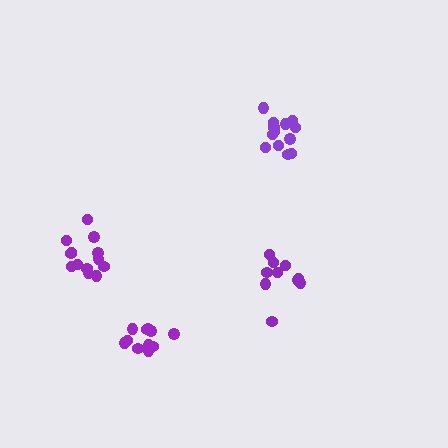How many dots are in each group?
Group 1: 10 dots, Group 2: 11 dots, Group 3: 13 dots, Group 4: 13 dots (47 total).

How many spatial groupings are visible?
There are 4 spatial groupings.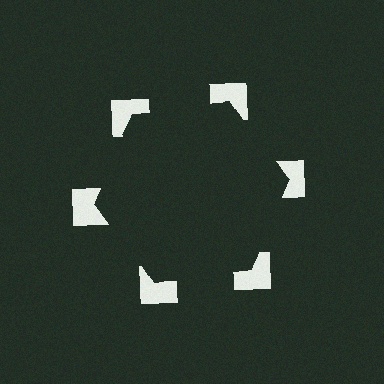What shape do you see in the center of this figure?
An illusory hexagon — its edges are inferred from the aligned wedge cuts in the notched squares, not physically drawn.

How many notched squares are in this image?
There are 6 — one at each vertex of the illusory hexagon.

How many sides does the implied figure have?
6 sides.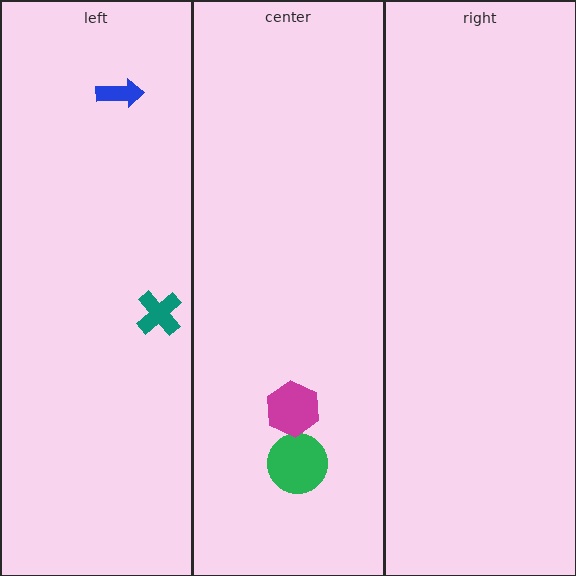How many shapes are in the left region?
2.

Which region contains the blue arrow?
The left region.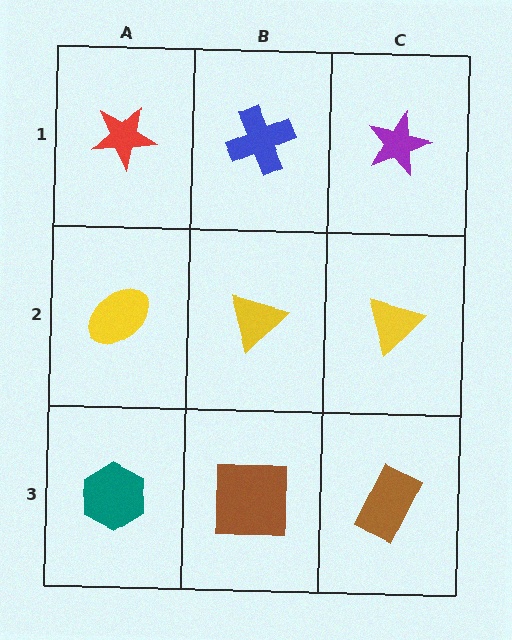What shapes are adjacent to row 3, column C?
A yellow triangle (row 2, column C), a brown square (row 3, column B).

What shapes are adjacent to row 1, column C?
A yellow triangle (row 2, column C), a blue cross (row 1, column B).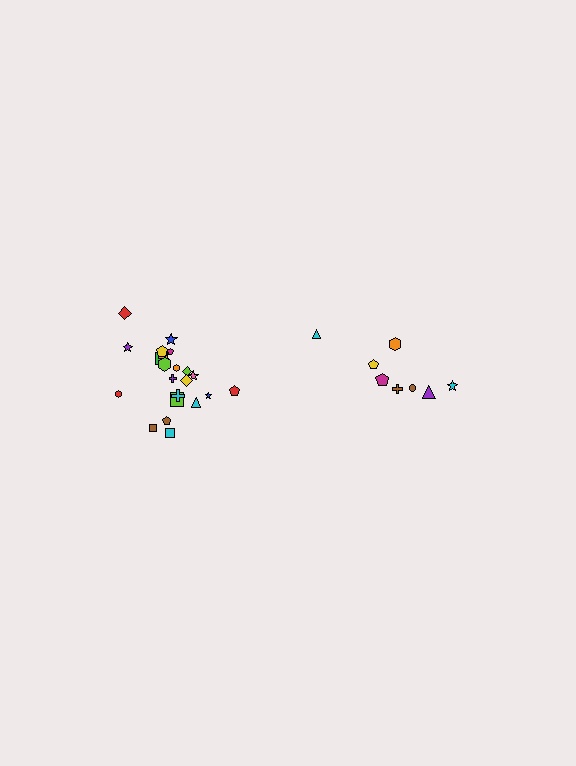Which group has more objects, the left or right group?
The left group.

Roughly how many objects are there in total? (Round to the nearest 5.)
Roughly 30 objects in total.